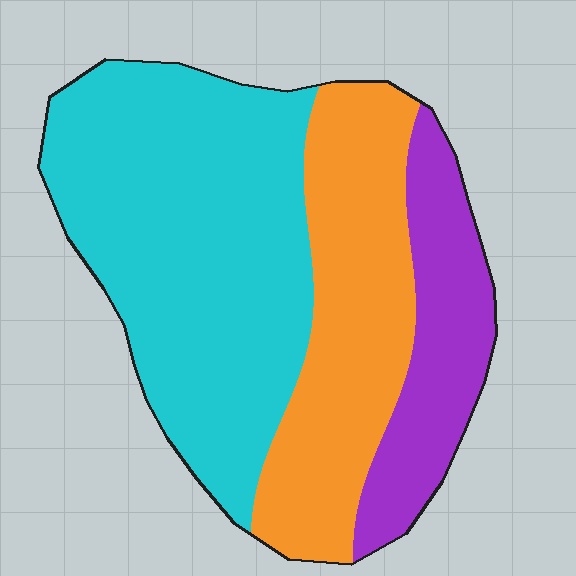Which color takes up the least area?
Purple, at roughly 20%.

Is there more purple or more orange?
Orange.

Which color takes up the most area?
Cyan, at roughly 50%.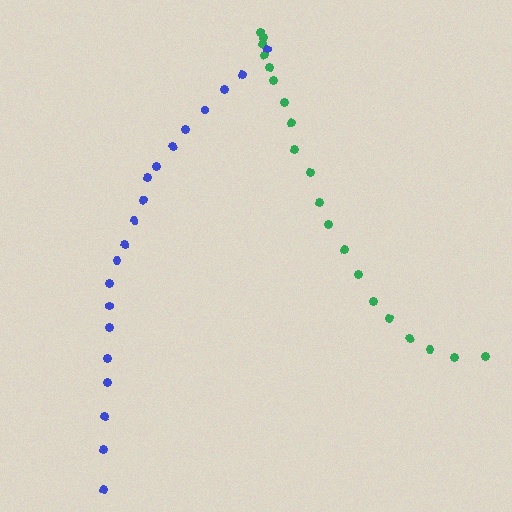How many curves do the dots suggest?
There are 2 distinct paths.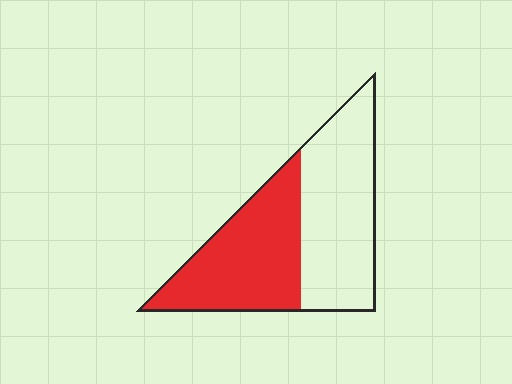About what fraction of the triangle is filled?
About one half (1/2).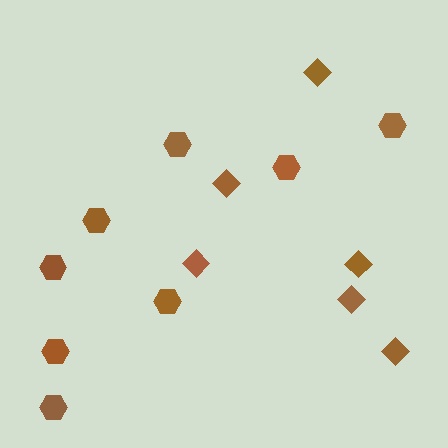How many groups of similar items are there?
There are 2 groups: one group of diamonds (6) and one group of hexagons (8).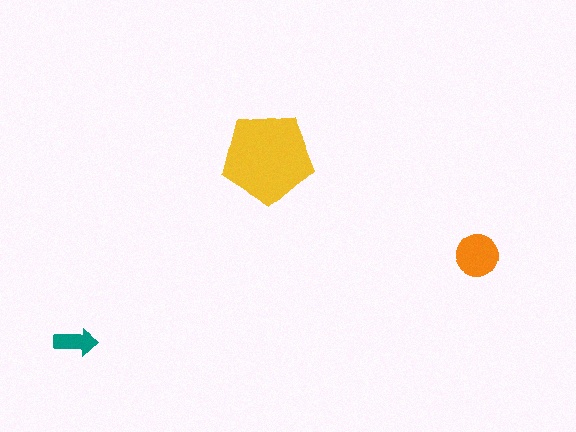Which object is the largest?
The yellow pentagon.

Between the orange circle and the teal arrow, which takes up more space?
The orange circle.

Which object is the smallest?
The teal arrow.